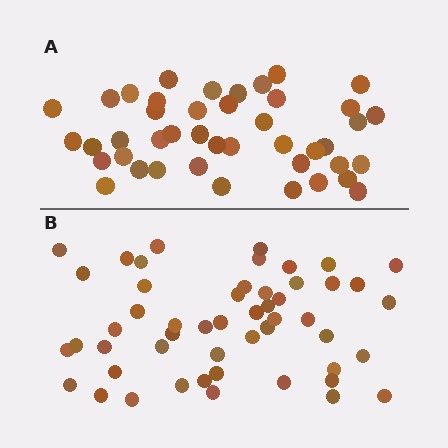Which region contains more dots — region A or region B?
Region B (the bottom region) has more dots.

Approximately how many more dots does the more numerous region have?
Region B has roughly 8 or so more dots than region A.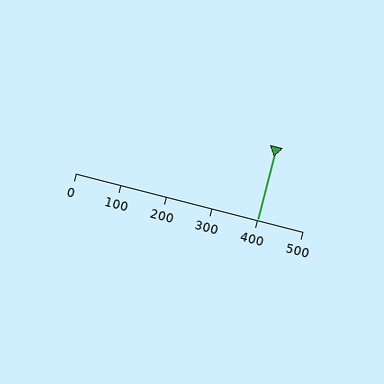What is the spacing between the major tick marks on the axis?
The major ticks are spaced 100 apart.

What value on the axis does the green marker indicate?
The marker indicates approximately 400.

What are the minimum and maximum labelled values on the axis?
The axis runs from 0 to 500.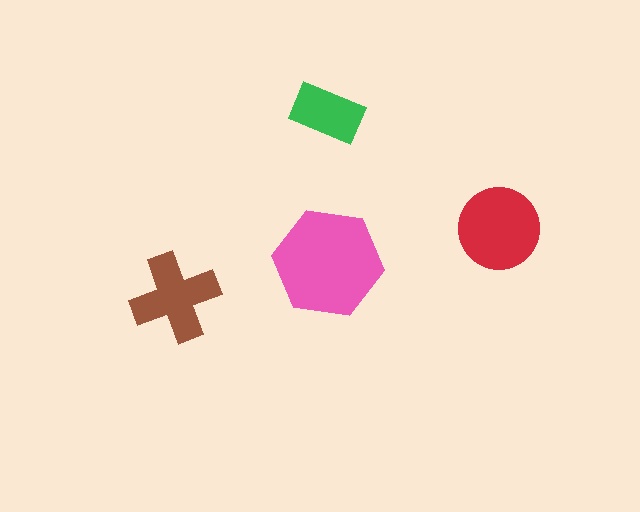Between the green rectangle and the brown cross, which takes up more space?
The brown cross.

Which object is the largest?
The pink hexagon.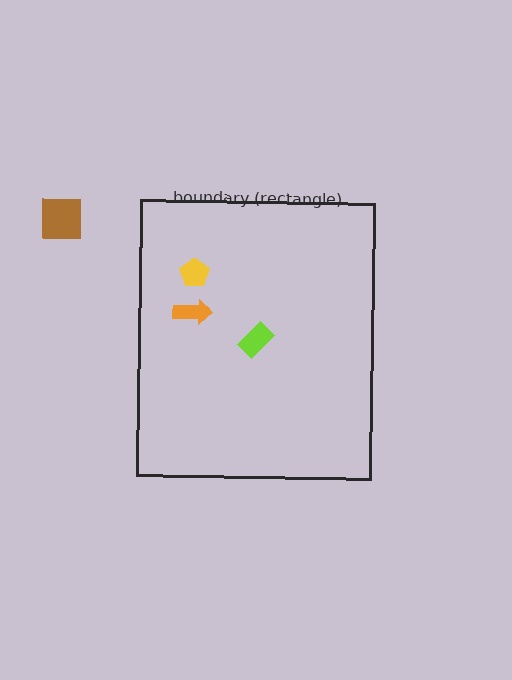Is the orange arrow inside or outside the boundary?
Inside.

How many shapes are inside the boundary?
3 inside, 1 outside.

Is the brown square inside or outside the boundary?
Outside.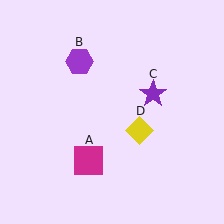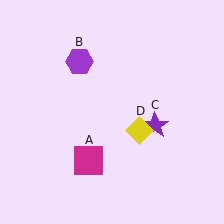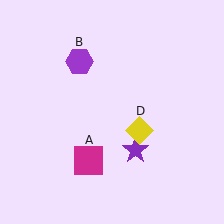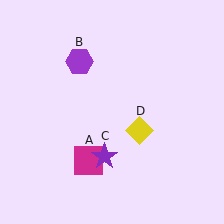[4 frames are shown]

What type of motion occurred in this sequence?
The purple star (object C) rotated clockwise around the center of the scene.